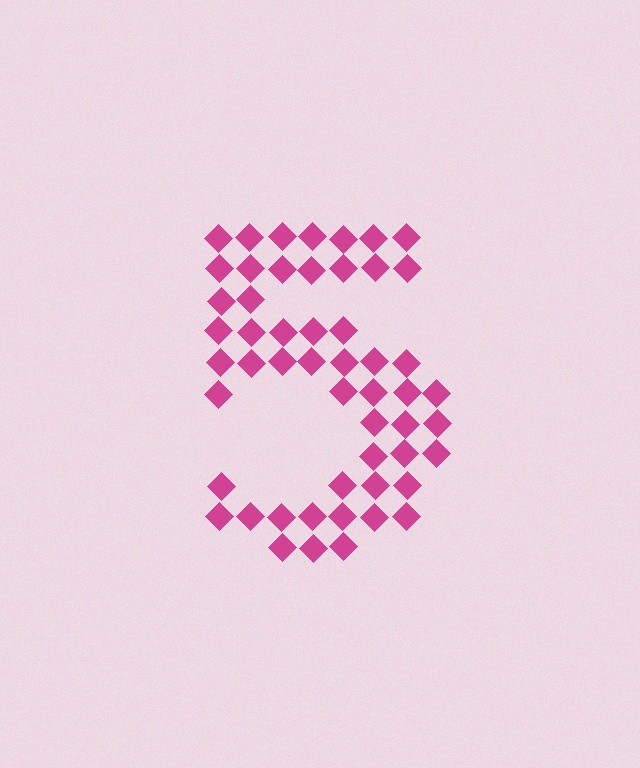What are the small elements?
The small elements are diamonds.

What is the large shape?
The large shape is the digit 5.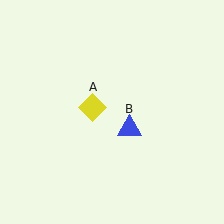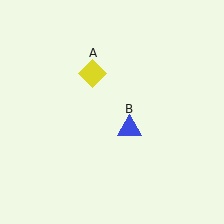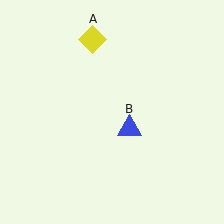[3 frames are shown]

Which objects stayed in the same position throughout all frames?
Blue triangle (object B) remained stationary.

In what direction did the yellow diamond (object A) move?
The yellow diamond (object A) moved up.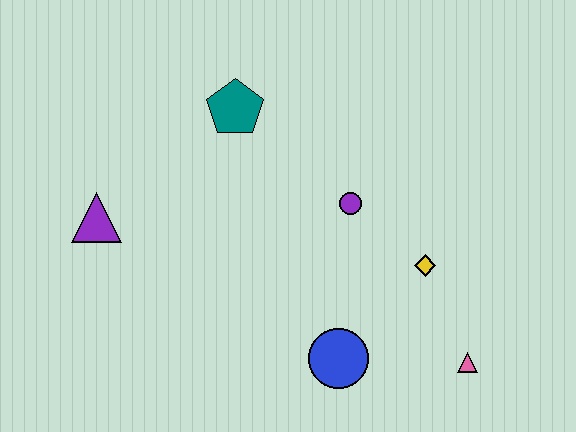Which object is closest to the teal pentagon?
The purple circle is closest to the teal pentagon.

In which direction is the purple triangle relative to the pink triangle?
The purple triangle is to the left of the pink triangle.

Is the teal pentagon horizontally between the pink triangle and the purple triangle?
Yes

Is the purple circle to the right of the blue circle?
Yes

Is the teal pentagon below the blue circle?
No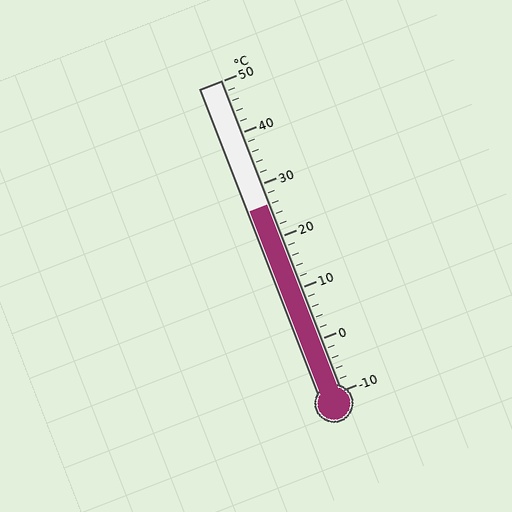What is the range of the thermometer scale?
The thermometer scale ranges from -10°C to 50°C.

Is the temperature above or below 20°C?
The temperature is above 20°C.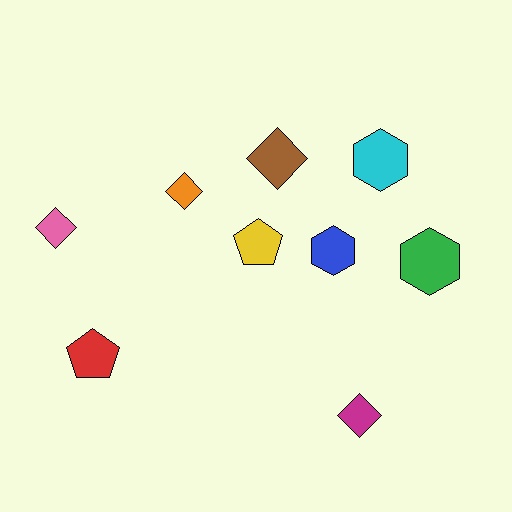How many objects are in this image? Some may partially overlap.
There are 9 objects.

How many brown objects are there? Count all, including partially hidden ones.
There is 1 brown object.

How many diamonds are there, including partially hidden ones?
There are 4 diamonds.